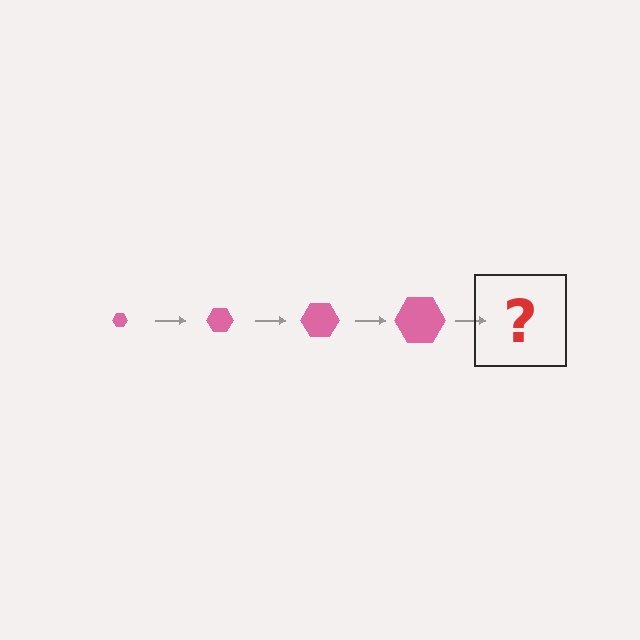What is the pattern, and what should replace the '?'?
The pattern is that the hexagon gets progressively larger each step. The '?' should be a pink hexagon, larger than the previous one.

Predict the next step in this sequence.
The next step is a pink hexagon, larger than the previous one.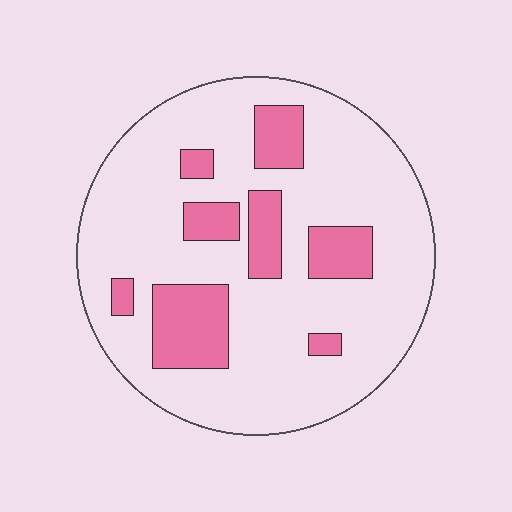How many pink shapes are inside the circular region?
8.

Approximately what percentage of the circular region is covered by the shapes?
Approximately 20%.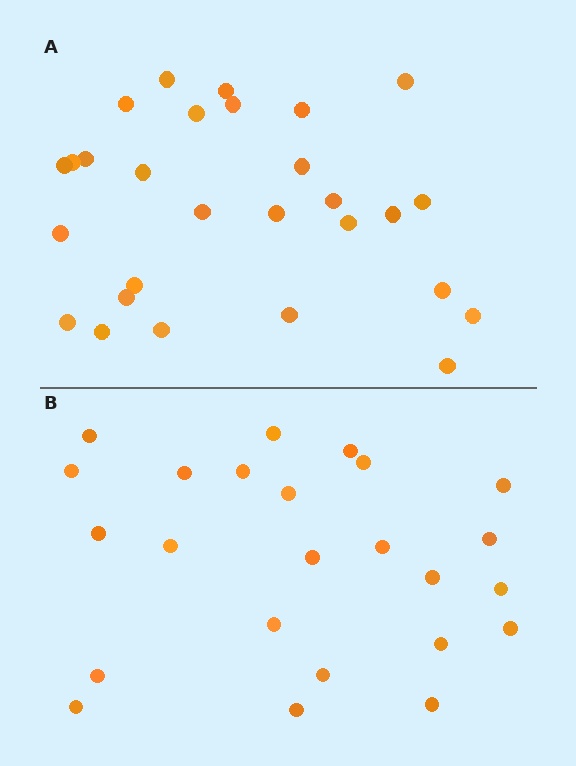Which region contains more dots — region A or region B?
Region A (the top region) has more dots.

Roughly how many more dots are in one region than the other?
Region A has about 4 more dots than region B.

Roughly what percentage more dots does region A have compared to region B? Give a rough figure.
About 15% more.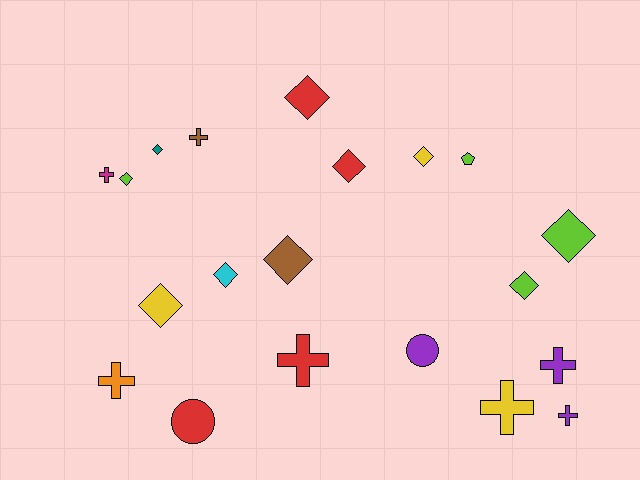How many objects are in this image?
There are 20 objects.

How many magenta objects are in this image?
There is 1 magenta object.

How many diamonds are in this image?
There are 10 diamonds.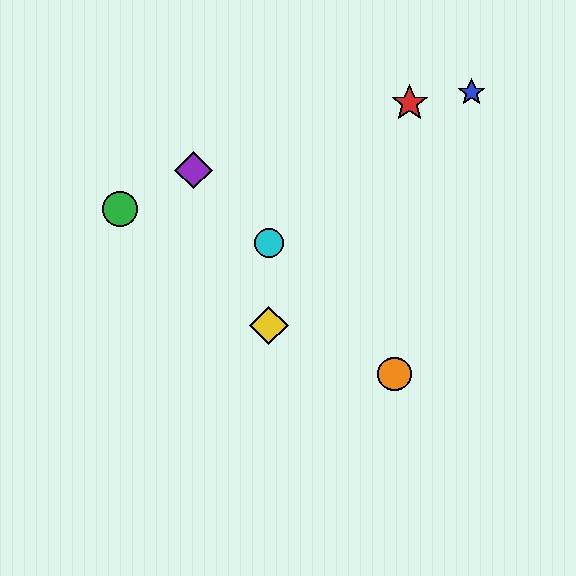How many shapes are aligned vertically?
2 shapes (the yellow diamond, the cyan circle) are aligned vertically.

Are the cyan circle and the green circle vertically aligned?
No, the cyan circle is at x≈269 and the green circle is at x≈120.